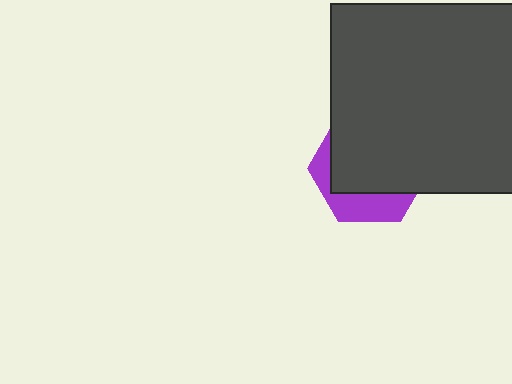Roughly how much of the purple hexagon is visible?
A small part of it is visible (roughly 30%).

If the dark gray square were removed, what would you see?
You would see the complete purple hexagon.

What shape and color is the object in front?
The object in front is a dark gray square.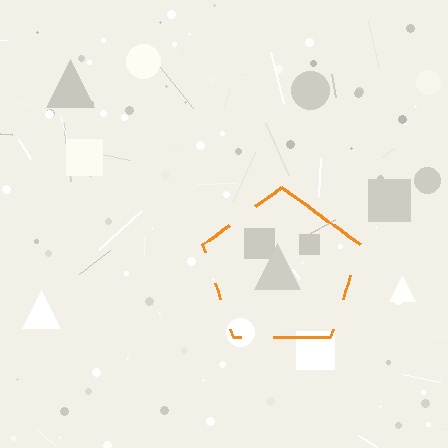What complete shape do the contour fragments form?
The contour fragments form a pentagon.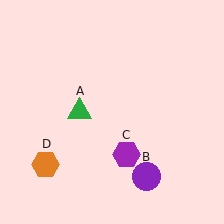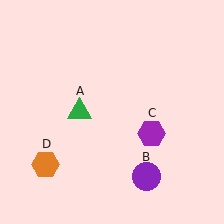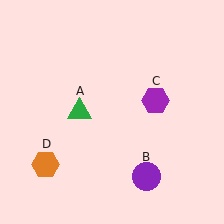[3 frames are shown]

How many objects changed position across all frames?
1 object changed position: purple hexagon (object C).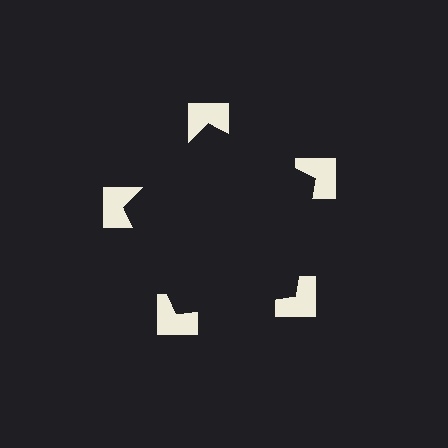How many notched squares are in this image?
There are 5 — one at each vertex of the illusory pentagon.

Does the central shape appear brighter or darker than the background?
It typically appears slightly darker than the background, even though no actual brightness change is drawn.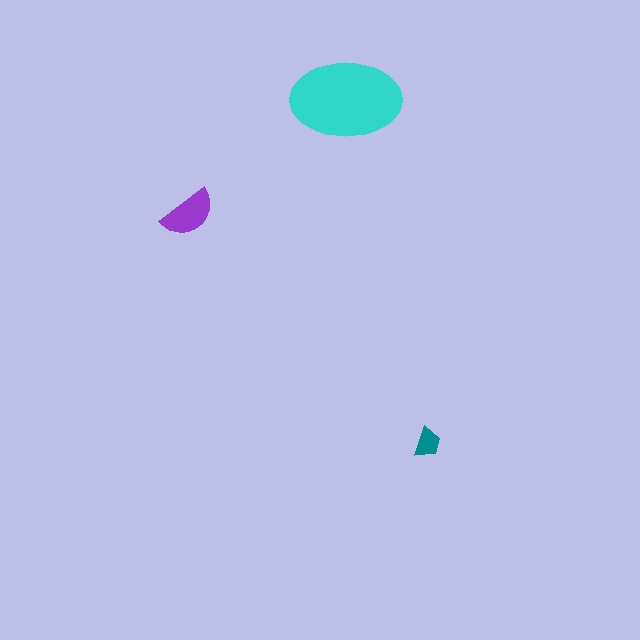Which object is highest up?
The cyan ellipse is topmost.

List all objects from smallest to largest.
The teal trapezoid, the purple semicircle, the cyan ellipse.